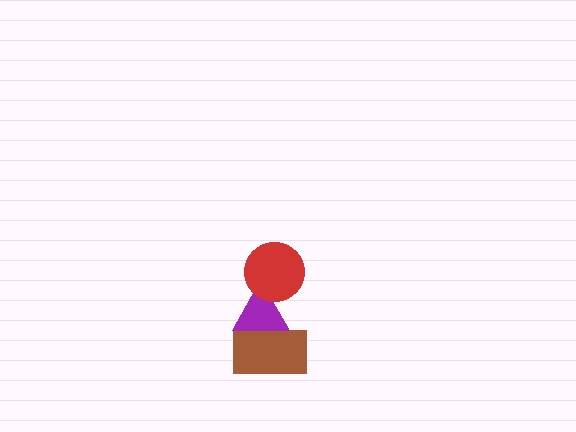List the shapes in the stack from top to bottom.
From top to bottom: the red circle, the purple triangle, the brown rectangle.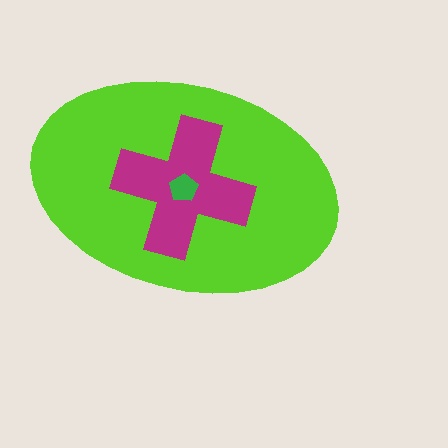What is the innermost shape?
The green pentagon.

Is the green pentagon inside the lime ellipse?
Yes.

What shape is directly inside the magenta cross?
The green pentagon.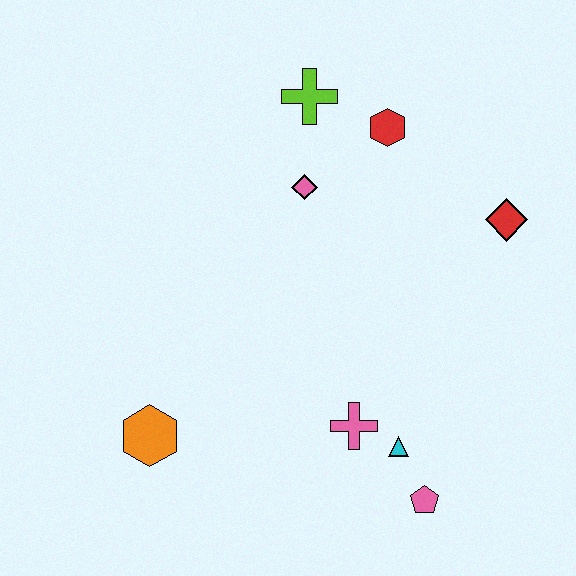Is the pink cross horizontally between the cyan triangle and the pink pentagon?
No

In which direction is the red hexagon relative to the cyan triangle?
The red hexagon is above the cyan triangle.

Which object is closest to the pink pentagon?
The cyan triangle is closest to the pink pentagon.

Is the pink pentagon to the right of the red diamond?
No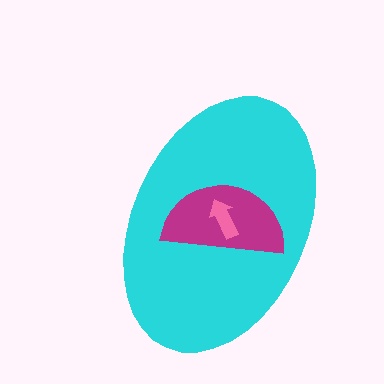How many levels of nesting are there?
3.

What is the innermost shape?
The pink arrow.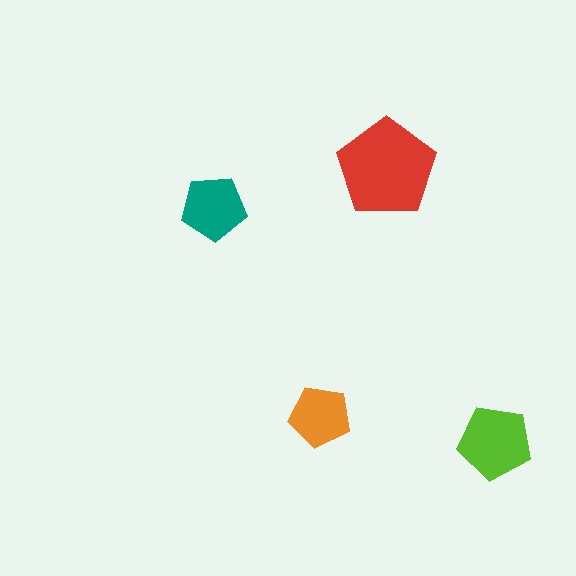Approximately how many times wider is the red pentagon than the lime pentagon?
About 1.5 times wider.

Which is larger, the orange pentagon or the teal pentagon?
The teal one.